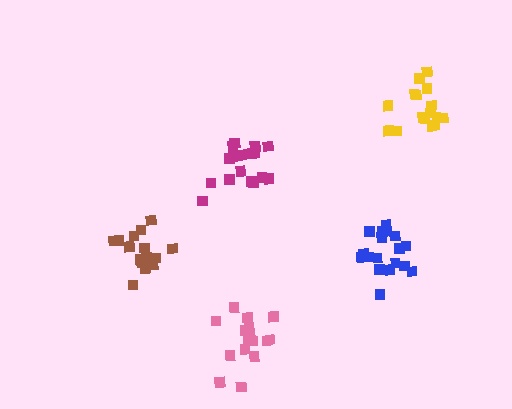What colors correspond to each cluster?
The clusters are colored: pink, magenta, blue, yellow, brown.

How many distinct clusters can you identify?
There are 5 distinct clusters.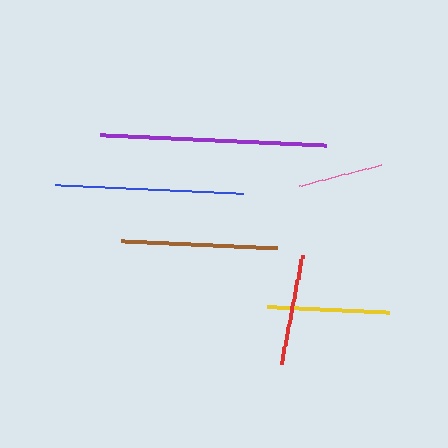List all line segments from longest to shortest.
From longest to shortest: purple, blue, brown, yellow, red, pink.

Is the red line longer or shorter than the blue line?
The blue line is longer than the red line.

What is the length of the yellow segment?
The yellow segment is approximately 122 pixels long.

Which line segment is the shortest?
The pink line is the shortest at approximately 85 pixels.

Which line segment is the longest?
The purple line is the longest at approximately 226 pixels.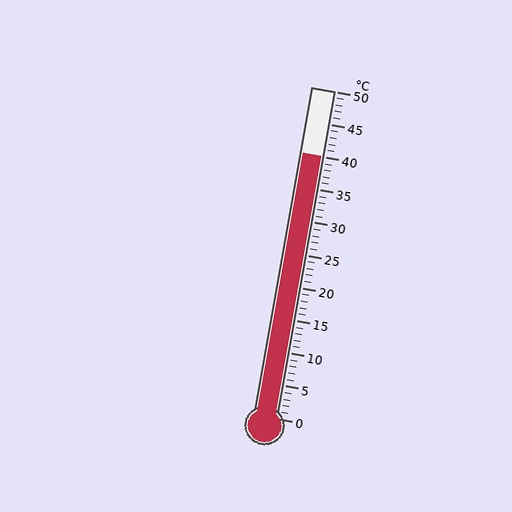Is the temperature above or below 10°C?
The temperature is above 10°C.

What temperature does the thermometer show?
The thermometer shows approximately 40°C.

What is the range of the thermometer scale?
The thermometer scale ranges from 0°C to 50°C.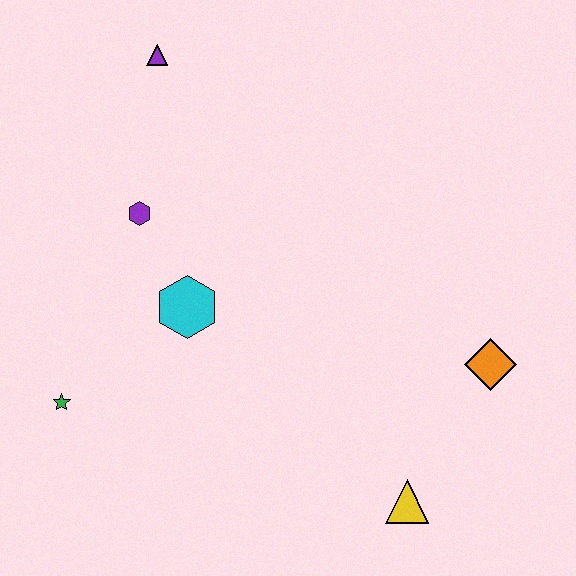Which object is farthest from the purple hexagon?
The yellow triangle is farthest from the purple hexagon.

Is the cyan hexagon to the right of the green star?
Yes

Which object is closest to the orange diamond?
The yellow triangle is closest to the orange diamond.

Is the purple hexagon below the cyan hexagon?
No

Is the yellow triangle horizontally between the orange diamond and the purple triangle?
Yes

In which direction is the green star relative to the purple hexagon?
The green star is below the purple hexagon.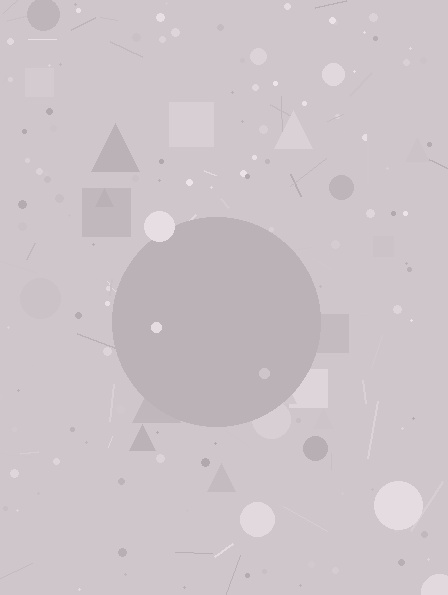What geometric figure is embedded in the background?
A circle is embedded in the background.